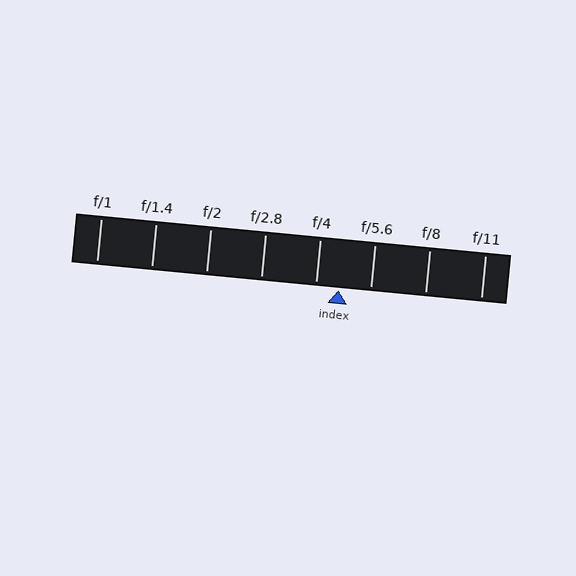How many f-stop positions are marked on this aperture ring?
There are 8 f-stop positions marked.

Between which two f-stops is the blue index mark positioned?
The index mark is between f/4 and f/5.6.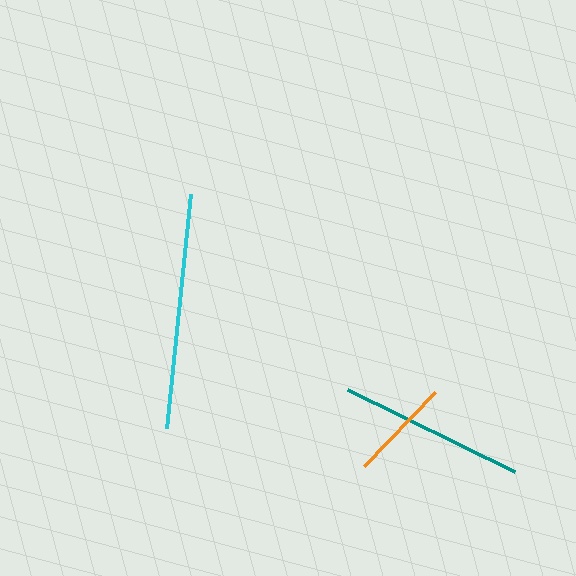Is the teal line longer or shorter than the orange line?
The teal line is longer than the orange line.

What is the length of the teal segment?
The teal segment is approximately 186 pixels long.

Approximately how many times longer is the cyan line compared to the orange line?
The cyan line is approximately 2.3 times the length of the orange line.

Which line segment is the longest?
The cyan line is the longest at approximately 235 pixels.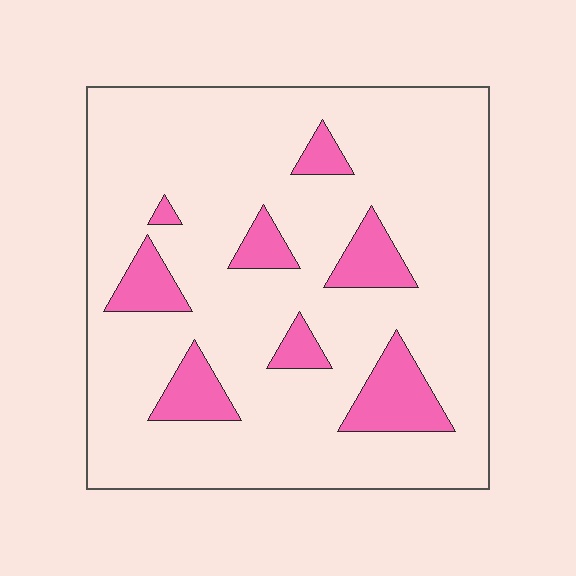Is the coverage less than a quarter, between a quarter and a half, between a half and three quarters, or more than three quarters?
Less than a quarter.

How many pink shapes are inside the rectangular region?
8.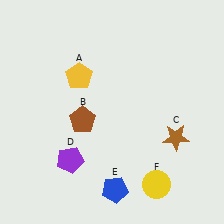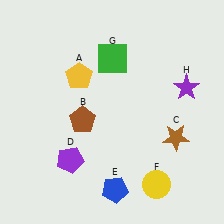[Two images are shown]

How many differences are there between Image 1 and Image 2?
There are 2 differences between the two images.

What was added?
A green square (G), a purple star (H) were added in Image 2.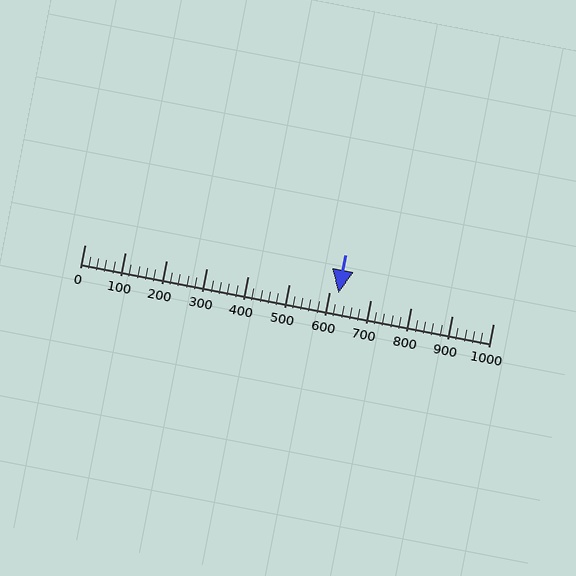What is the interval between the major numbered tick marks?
The major tick marks are spaced 100 units apart.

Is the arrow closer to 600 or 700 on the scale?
The arrow is closer to 600.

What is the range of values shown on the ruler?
The ruler shows values from 0 to 1000.